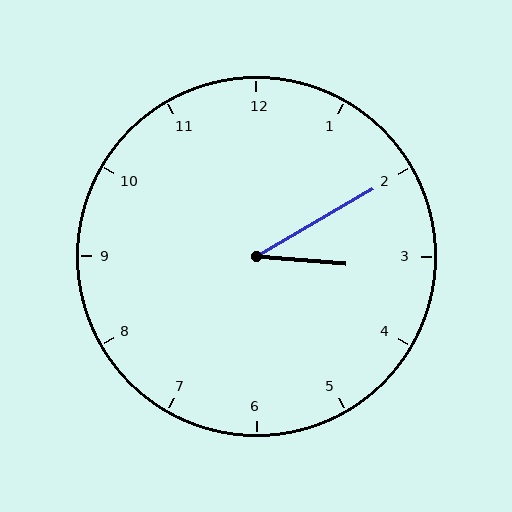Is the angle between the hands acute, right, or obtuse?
It is acute.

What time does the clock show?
3:10.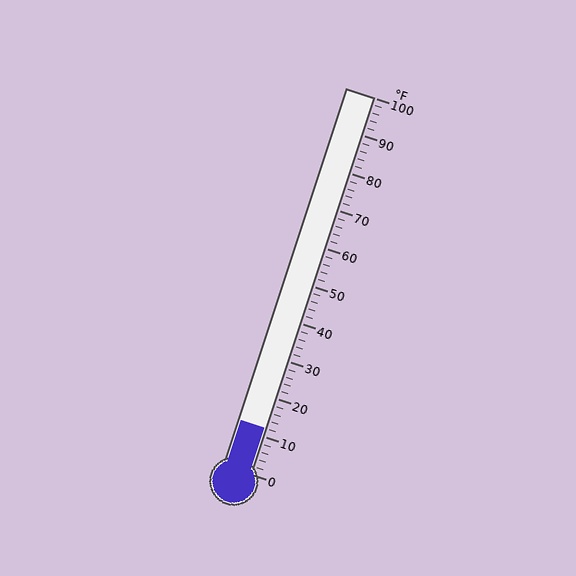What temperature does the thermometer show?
The thermometer shows approximately 12°F.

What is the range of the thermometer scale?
The thermometer scale ranges from 0°F to 100°F.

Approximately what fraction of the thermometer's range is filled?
The thermometer is filled to approximately 10% of its range.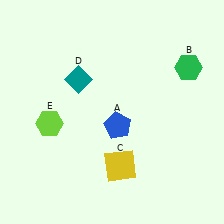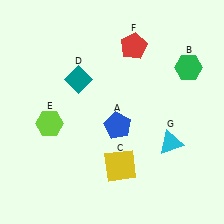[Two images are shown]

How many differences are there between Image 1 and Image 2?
There are 2 differences between the two images.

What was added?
A red pentagon (F), a cyan triangle (G) were added in Image 2.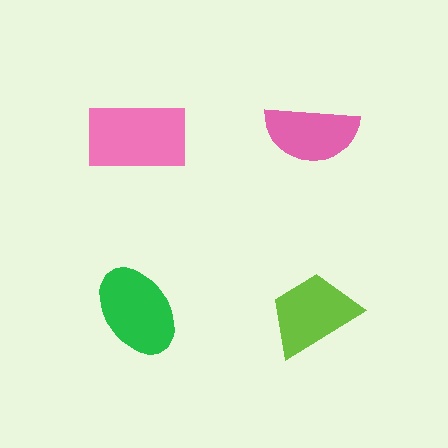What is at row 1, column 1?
A pink rectangle.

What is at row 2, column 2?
A lime trapezoid.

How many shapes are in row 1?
2 shapes.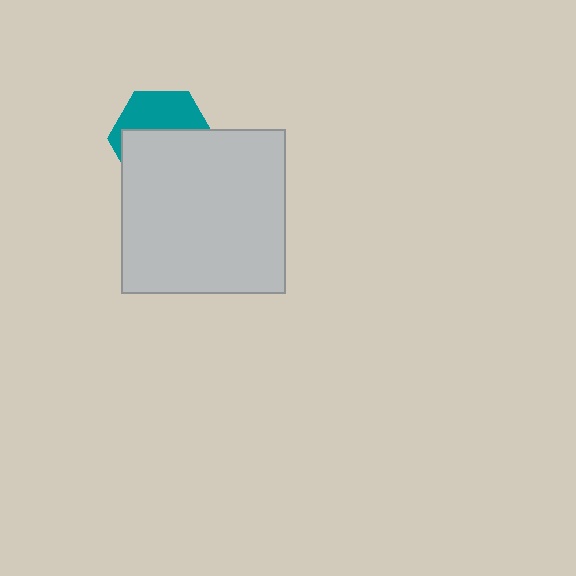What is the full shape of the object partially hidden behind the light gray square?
The partially hidden object is a teal hexagon.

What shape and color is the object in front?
The object in front is a light gray square.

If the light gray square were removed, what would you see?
You would see the complete teal hexagon.